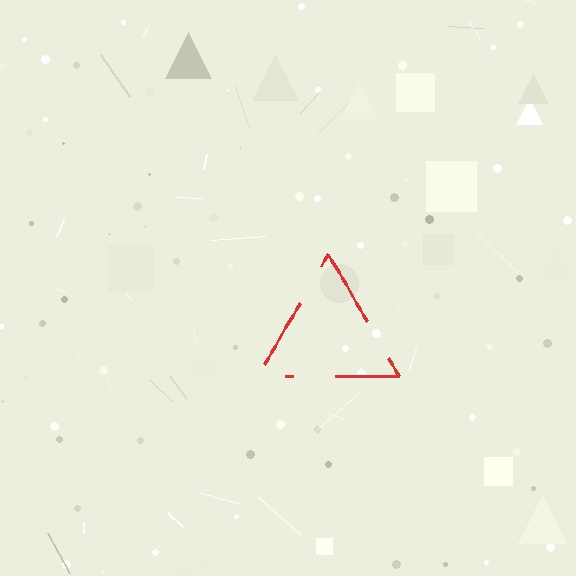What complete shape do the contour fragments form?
The contour fragments form a triangle.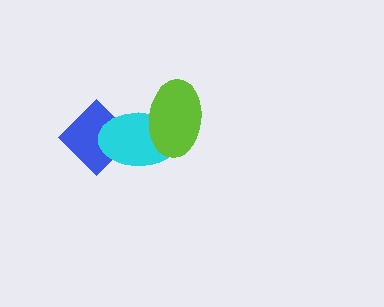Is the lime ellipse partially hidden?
No, no other shape covers it.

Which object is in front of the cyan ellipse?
The lime ellipse is in front of the cyan ellipse.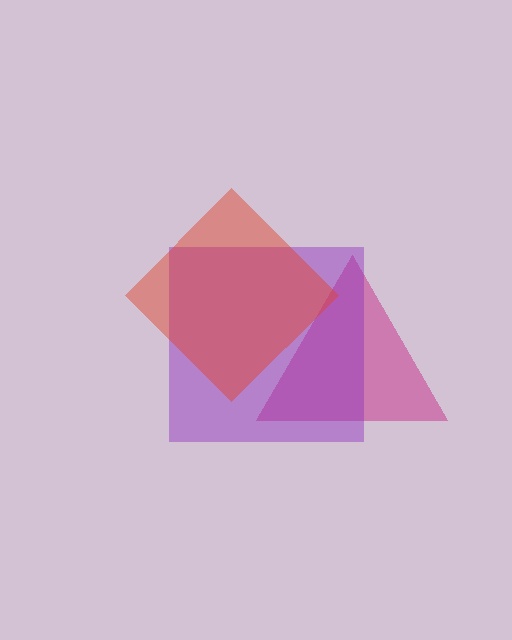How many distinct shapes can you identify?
There are 3 distinct shapes: a magenta triangle, a purple square, a red diamond.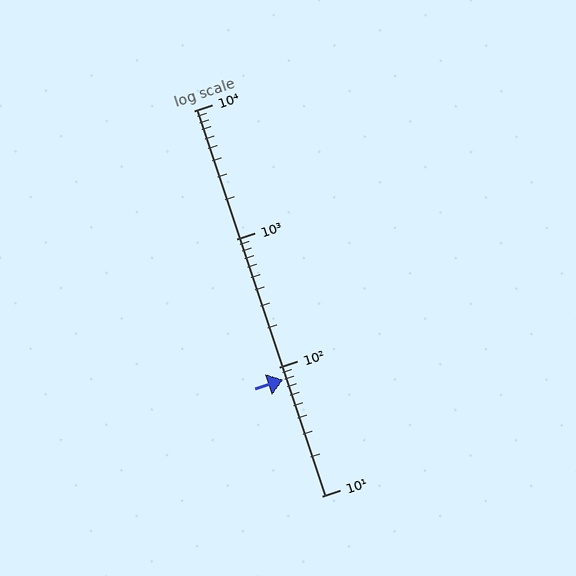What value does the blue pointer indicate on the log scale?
The pointer indicates approximately 81.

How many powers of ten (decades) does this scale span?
The scale spans 3 decades, from 10 to 10000.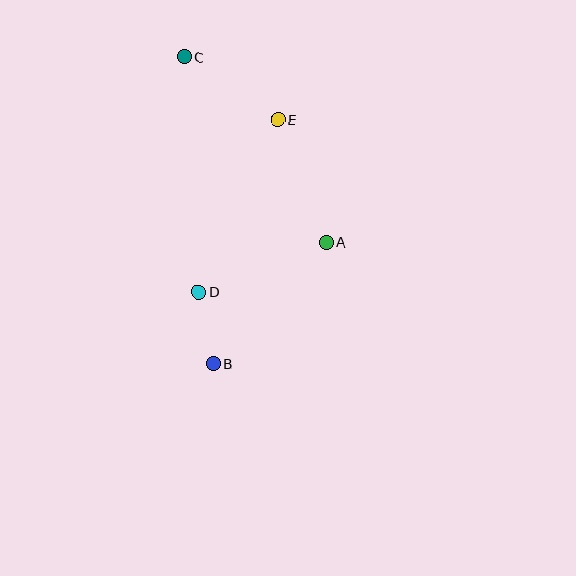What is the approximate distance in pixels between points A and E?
The distance between A and E is approximately 132 pixels.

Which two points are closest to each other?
Points B and D are closest to each other.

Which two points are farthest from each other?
Points B and C are farthest from each other.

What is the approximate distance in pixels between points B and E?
The distance between B and E is approximately 253 pixels.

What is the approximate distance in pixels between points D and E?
The distance between D and E is approximately 190 pixels.